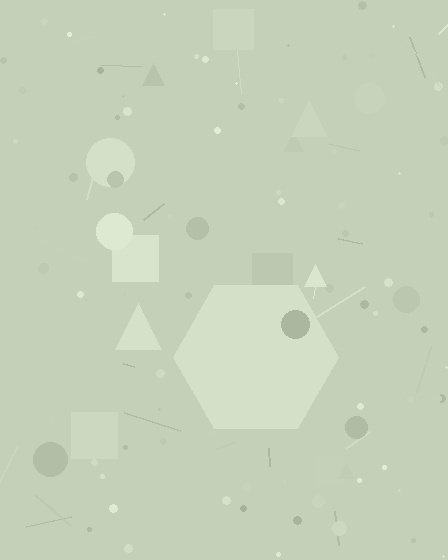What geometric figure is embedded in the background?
A hexagon is embedded in the background.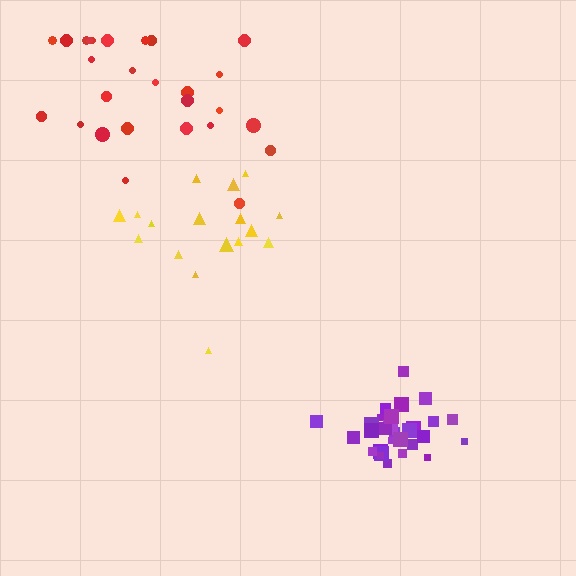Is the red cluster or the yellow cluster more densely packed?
Red.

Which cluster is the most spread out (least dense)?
Yellow.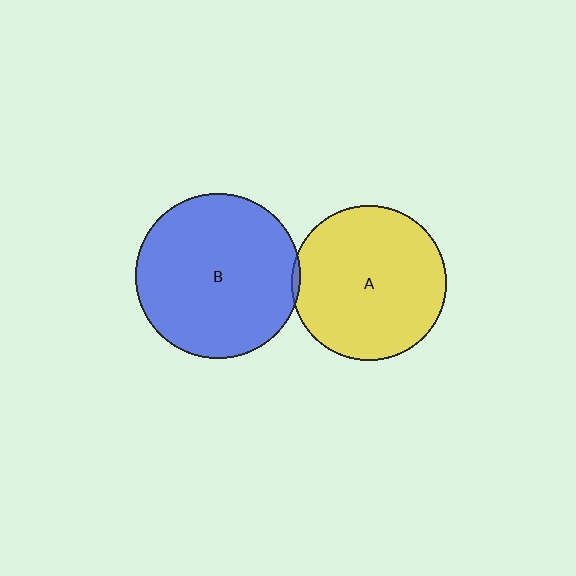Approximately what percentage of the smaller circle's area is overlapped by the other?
Approximately 5%.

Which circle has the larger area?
Circle B (blue).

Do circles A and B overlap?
Yes.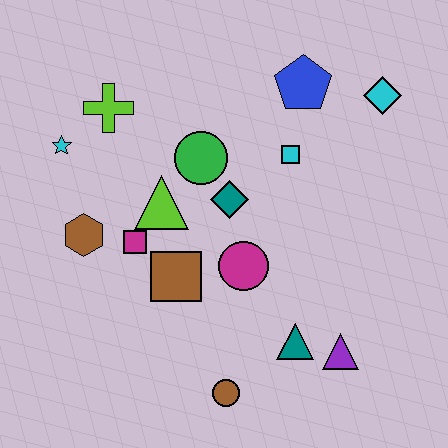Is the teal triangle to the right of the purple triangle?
No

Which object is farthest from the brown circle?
The cyan diamond is farthest from the brown circle.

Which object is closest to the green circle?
The teal diamond is closest to the green circle.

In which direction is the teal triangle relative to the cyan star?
The teal triangle is to the right of the cyan star.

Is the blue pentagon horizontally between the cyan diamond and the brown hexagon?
Yes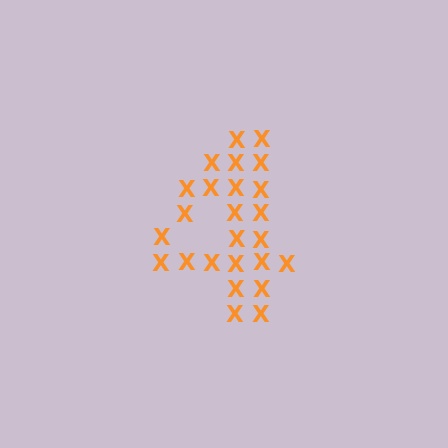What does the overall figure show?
The overall figure shows the digit 4.